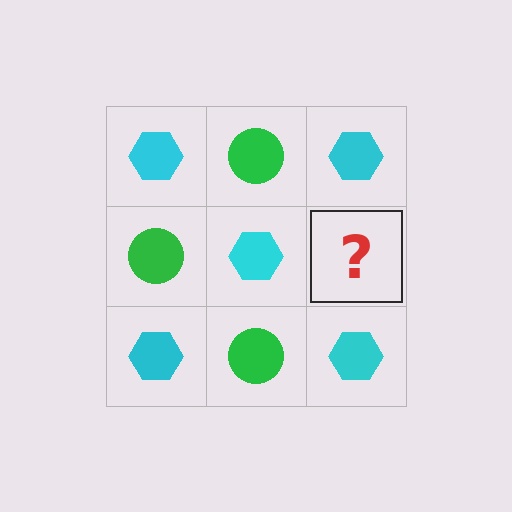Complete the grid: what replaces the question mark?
The question mark should be replaced with a green circle.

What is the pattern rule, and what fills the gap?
The rule is that it alternates cyan hexagon and green circle in a checkerboard pattern. The gap should be filled with a green circle.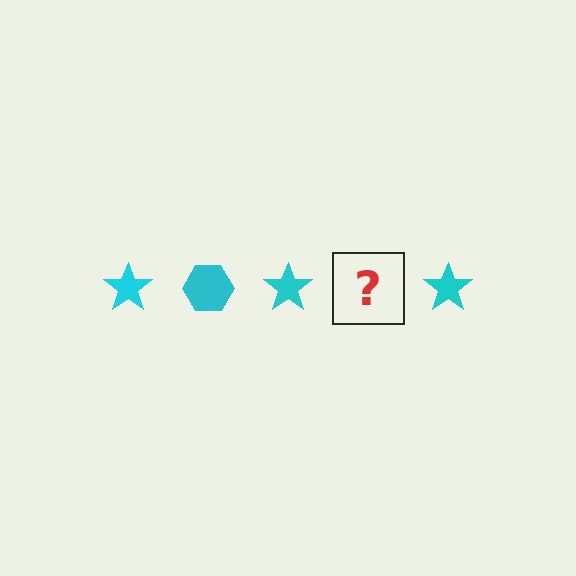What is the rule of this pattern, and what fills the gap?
The rule is that the pattern cycles through star, hexagon shapes in cyan. The gap should be filled with a cyan hexagon.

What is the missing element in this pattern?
The missing element is a cyan hexagon.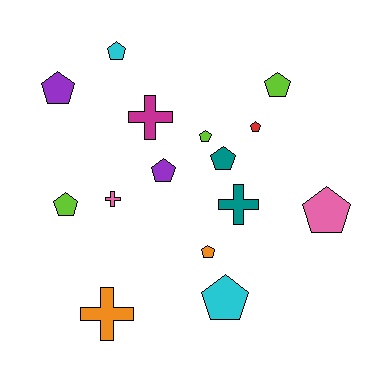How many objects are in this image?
There are 15 objects.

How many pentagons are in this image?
There are 11 pentagons.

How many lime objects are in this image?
There are 3 lime objects.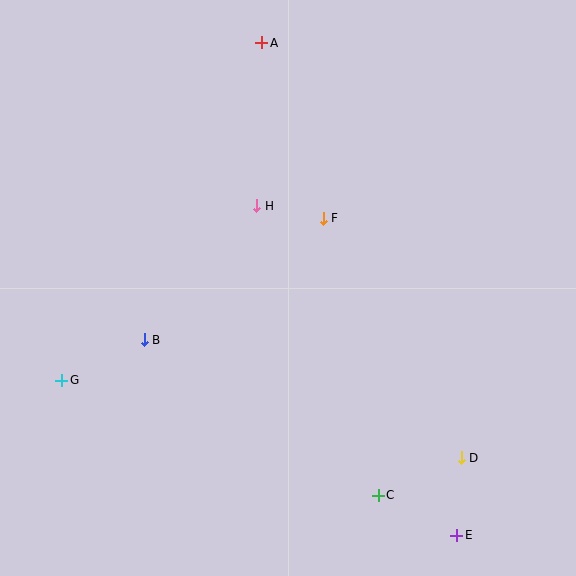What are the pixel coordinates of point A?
Point A is at (262, 43).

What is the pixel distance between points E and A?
The distance between E and A is 529 pixels.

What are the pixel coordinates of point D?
Point D is at (461, 458).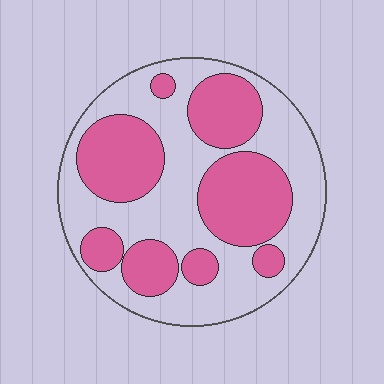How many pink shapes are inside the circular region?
8.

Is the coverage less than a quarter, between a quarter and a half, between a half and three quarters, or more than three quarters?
Between a quarter and a half.